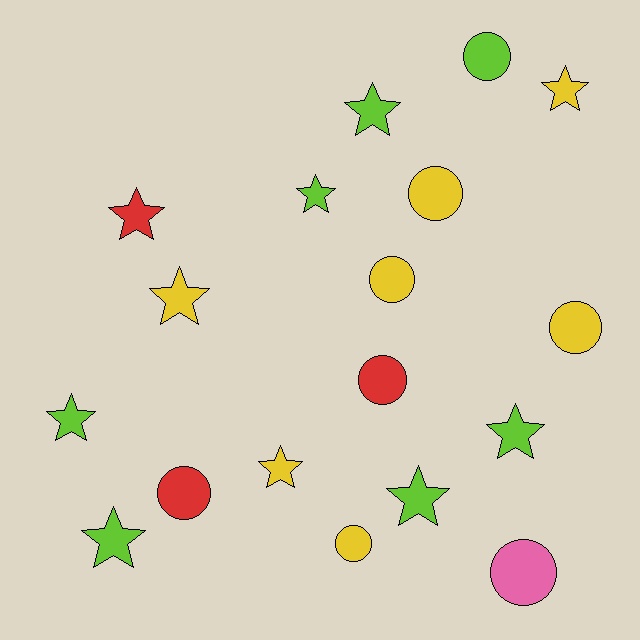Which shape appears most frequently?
Star, with 10 objects.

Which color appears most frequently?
Yellow, with 7 objects.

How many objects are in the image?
There are 18 objects.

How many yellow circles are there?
There are 4 yellow circles.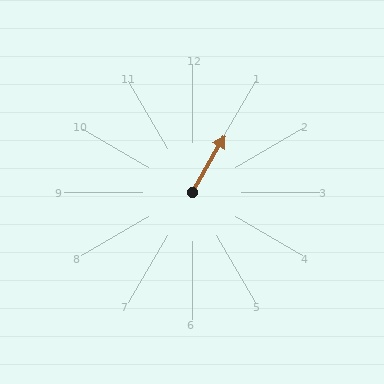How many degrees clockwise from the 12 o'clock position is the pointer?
Approximately 30 degrees.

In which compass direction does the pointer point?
Northeast.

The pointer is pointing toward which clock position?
Roughly 1 o'clock.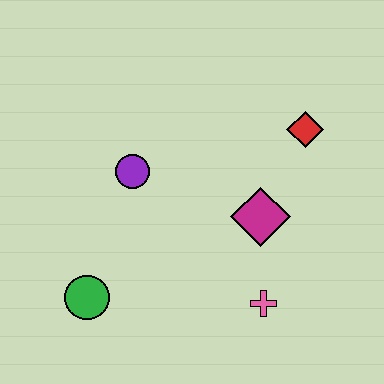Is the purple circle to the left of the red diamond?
Yes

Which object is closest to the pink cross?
The magenta diamond is closest to the pink cross.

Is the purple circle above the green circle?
Yes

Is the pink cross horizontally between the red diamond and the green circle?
Yes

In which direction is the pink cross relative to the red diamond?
The pink cross is below the red diamond.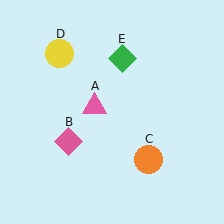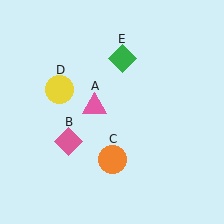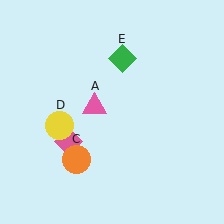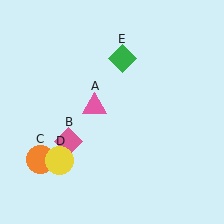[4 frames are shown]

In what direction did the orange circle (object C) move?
The orange circle (object C) moved left.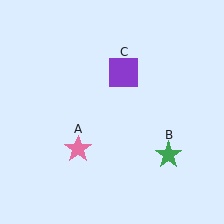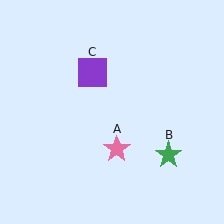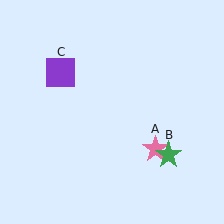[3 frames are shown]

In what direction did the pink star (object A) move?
The pink star (object A) moved right.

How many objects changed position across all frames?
2 objects changed position: pink star (object A), purple square (object C).